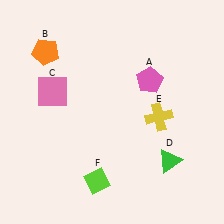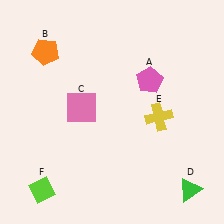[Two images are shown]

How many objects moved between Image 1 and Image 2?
3 objects moved between the two images.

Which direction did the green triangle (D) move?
The green triangle (D) moved down.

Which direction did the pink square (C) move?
The pink square (C) moved right.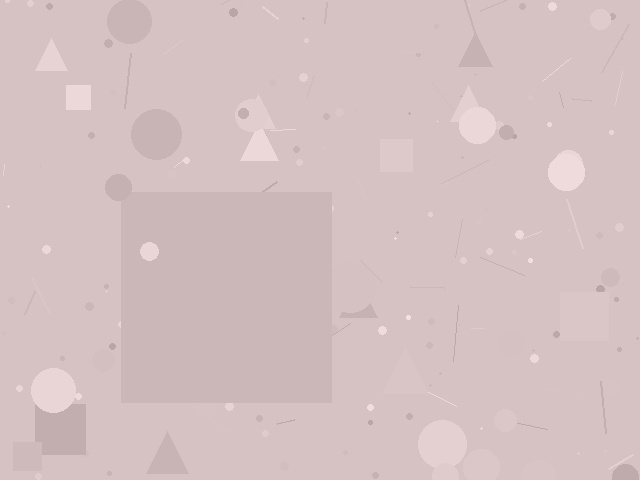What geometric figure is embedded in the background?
A square is embedded in the background.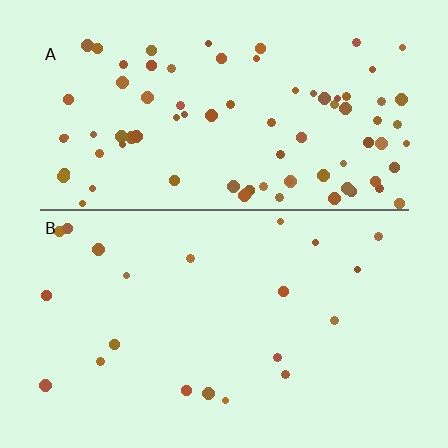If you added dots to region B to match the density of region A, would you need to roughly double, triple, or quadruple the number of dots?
Approximately quadruple.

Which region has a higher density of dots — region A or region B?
A (the top).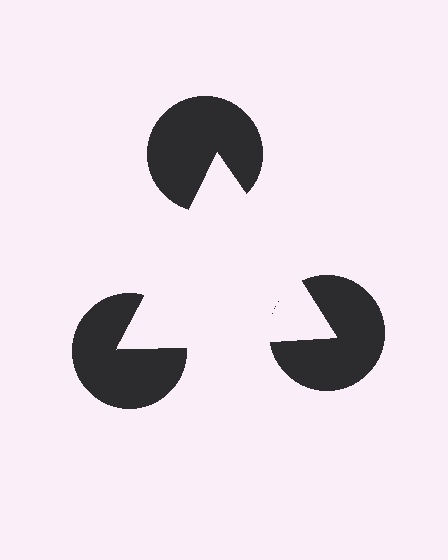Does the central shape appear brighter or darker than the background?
It typically appears slightly brighter than the background, even though no actual brightness change is drawn.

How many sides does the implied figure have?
3 sides.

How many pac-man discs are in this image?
There are 3 — one at each vertex of the illusory triangle.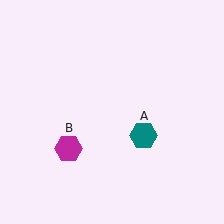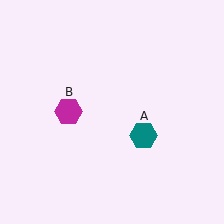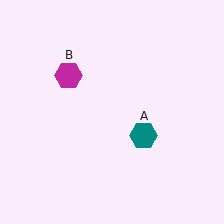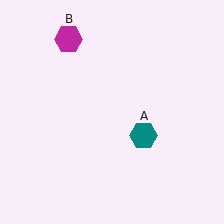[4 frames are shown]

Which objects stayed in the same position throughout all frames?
Teal hexagon (object A) remained stationary.